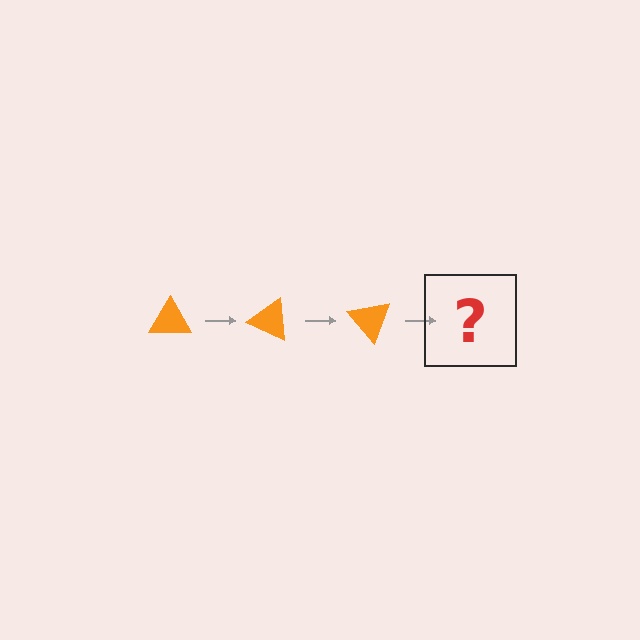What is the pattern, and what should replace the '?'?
The pattern is that the triangle rotates 25 degrees each step. The '?' should be an orange triangle rotated 75 degrees.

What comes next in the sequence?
The next element should be an orange triangle rotated 75 degrees.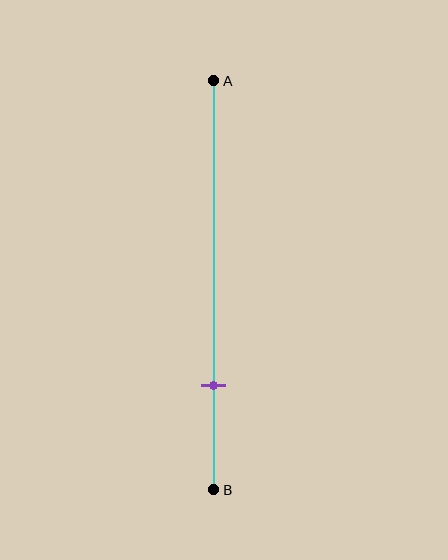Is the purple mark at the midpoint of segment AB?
No, the mark is at about 75% from A, not at the 50% midpoint.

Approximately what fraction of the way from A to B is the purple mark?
The purple mark is approximately 75% of the way from A to B.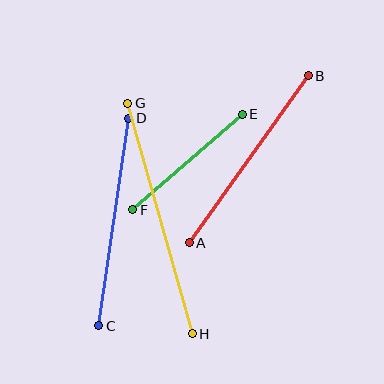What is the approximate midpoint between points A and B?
The midpoint is at approximately (249, 159) pixels.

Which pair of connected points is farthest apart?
Points G and H are farthest apart.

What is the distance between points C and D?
The distance is approximately 209 pixels.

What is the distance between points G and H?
The distance is approximately 239 pixels.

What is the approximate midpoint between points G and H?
The midpoint is at approximately (160, 218) pixels.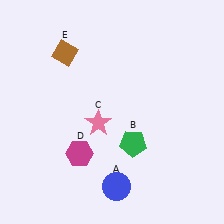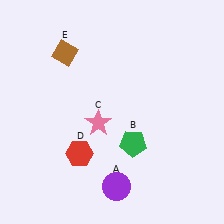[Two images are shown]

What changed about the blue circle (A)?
In Image 1, A is blue. In Image 2, it changed to purple.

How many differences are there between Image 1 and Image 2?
There are 2 differences between the two images.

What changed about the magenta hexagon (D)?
In Image 1, D is magenta. In Image 2, it changed to red.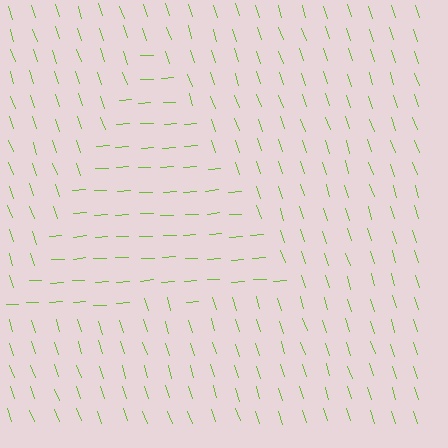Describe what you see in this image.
The image is filled with small lime line segments. A triangle region in the image has lines oriented differently from the surrounding lines, creating a visible texture boundary.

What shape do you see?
I see a triangle.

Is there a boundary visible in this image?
Yes, there is a texture boundary formed by a change in line orientation.